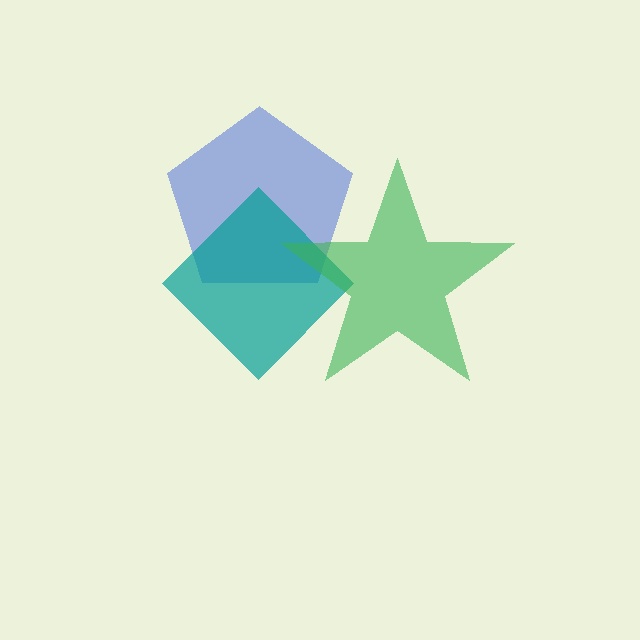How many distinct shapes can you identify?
There are 3 distinct shapes: a blue pentagon, a teal diamond, a green star.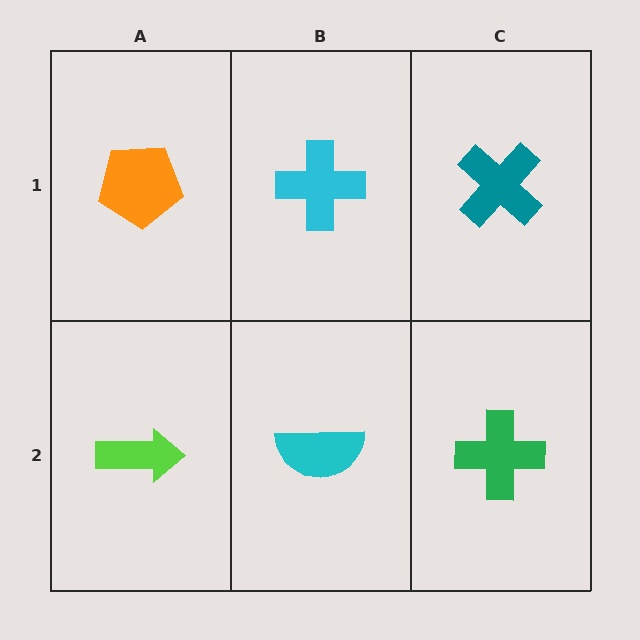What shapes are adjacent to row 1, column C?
A green cross (row 2, column C), a cyan cross (row 1, column B).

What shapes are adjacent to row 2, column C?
A teal cross (row 1, column C), a cyan semicircle (row 2, column B).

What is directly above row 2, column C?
A teal cross.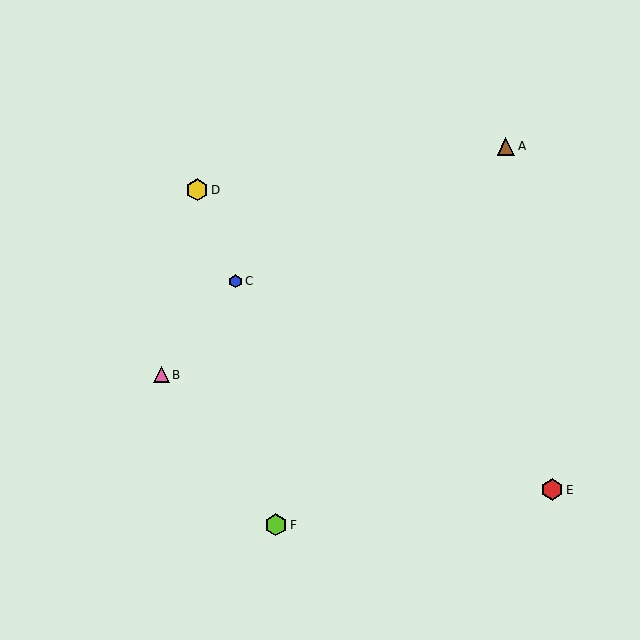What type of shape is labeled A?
Shape A is a brown triangle.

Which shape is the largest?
The yellow hexagon (labeled D) is the largest.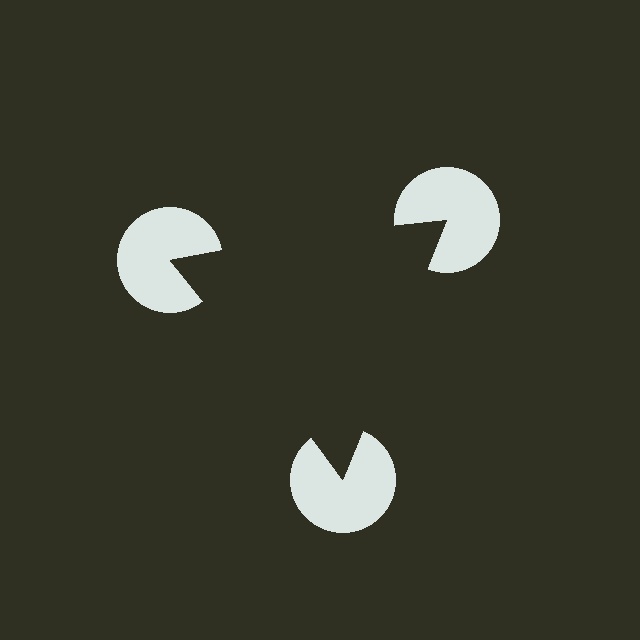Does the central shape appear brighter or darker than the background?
It typically appears slightly darker than the background, even though no actual brightness change is drawn.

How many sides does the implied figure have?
3 sides.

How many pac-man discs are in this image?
There are 3 — one at each vertex of the illusory triangle.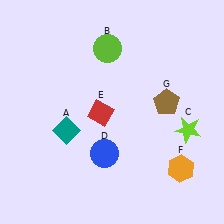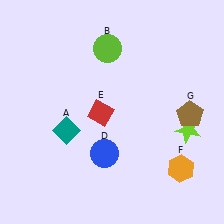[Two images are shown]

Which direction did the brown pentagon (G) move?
The brown pentagon (G) moved right.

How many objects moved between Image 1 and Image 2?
1 object moved between the two images.